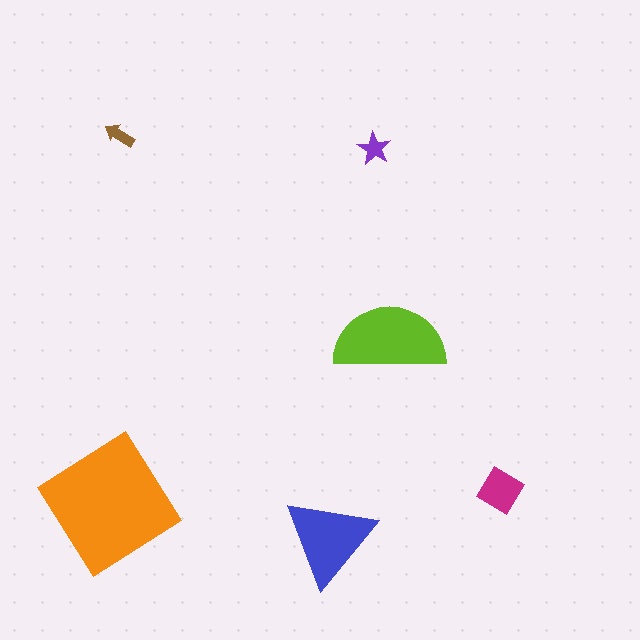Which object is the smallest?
The brown arrow.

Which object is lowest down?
The blue triangle is bottommost.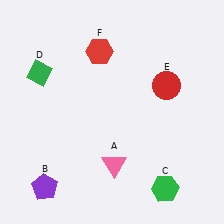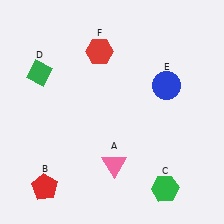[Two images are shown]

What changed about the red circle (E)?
In Image 1, E is red. In Image 2, it changed to blue.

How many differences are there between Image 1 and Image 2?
There are 2 differences between the two images.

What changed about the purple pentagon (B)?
In Image 1, B is purple. In Image 2, it changed to red.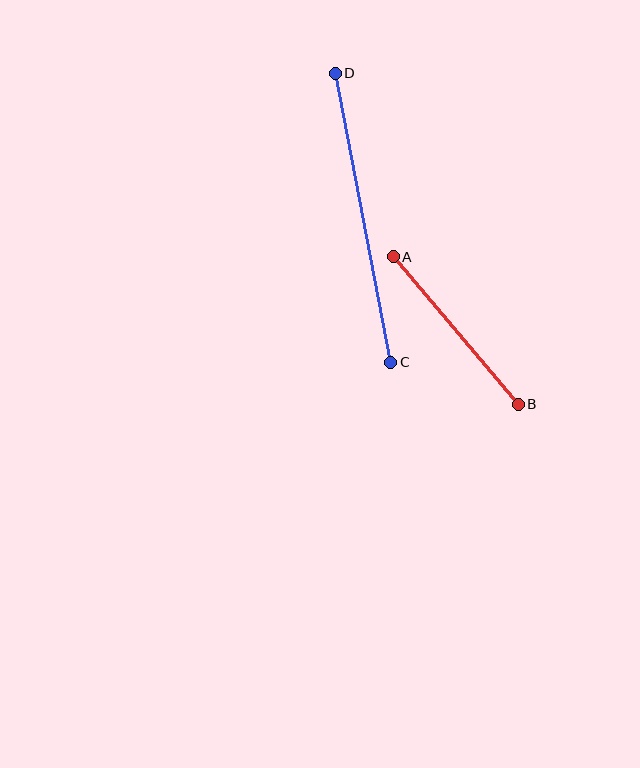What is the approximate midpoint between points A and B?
The midpoint is at approximately (456, 331) pixels.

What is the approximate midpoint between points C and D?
The midpoint is at approximately (363, 218) pixels.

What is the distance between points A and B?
The distance is approximately 193 pixels.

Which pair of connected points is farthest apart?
Points C and D are farthest apart.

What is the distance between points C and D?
The distance is approximately 294 pixels.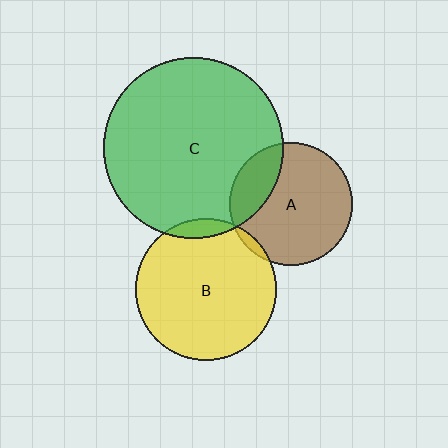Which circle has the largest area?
Circle C (green).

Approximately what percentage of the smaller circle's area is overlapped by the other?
Approximately 5%.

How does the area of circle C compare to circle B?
Approximately 1.6 times.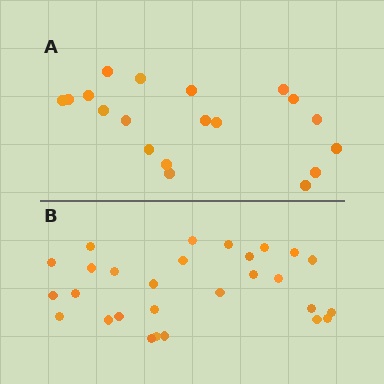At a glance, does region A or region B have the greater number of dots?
Region B (the bottom region) has more dots.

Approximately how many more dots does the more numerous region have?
Region B has roughly 8 or so more dots than region A.